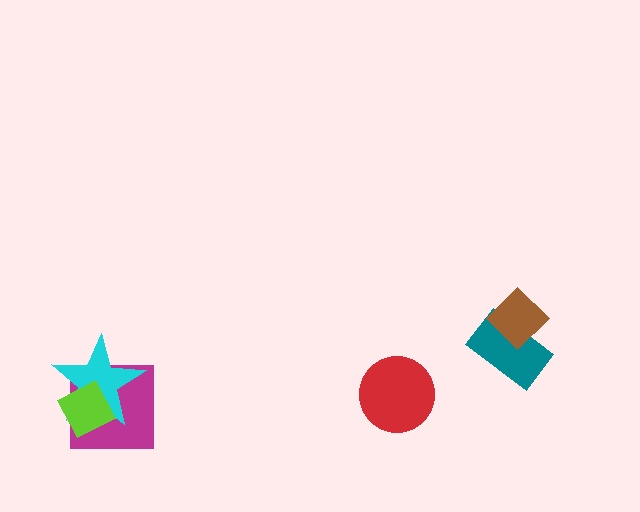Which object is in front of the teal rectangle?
The brown diamond is in front of the teal rectangle.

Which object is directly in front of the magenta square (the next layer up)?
The cyan star is directly in front of the magenta square.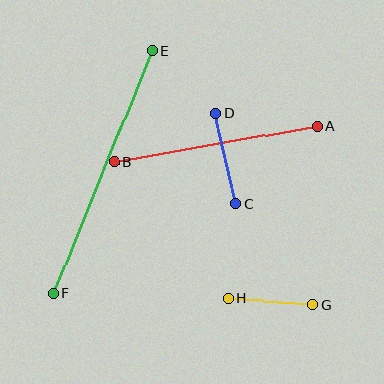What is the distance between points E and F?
The distance is approximately 262 pixels.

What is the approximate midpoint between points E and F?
The midpoint is at approximately (103, 172) pixels.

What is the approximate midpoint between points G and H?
The midpoint is at approximately (271, 301) pixels.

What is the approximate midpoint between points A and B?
The midpoint is at approximately (216, 144) pixels.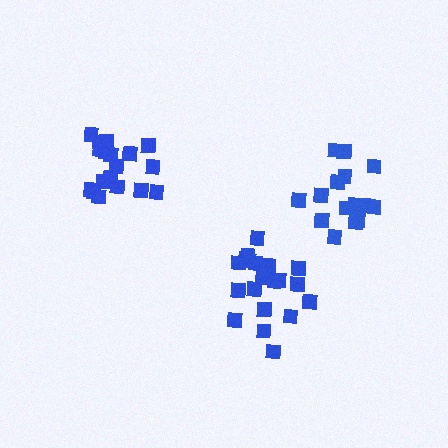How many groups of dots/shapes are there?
There are 3 groups.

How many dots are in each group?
Group 1: 19 dots, Group 2: 15 dots, Group 3: 20 dots (54 total).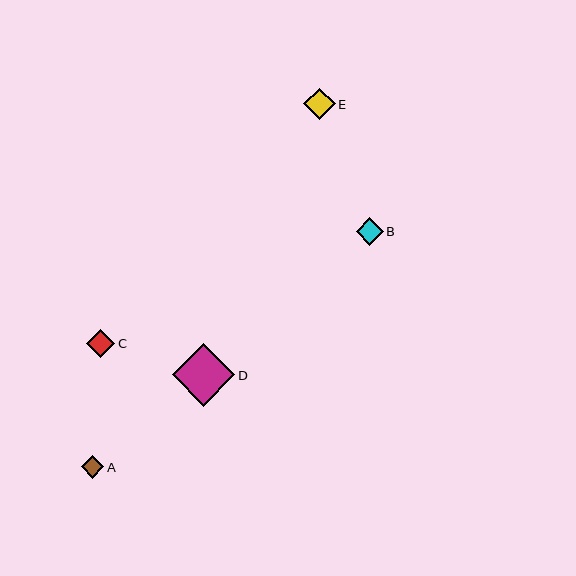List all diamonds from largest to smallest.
From largest to smallest: D, E, C, B, A.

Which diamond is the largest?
Diamond D is the largest with a size of approximately 63 pixels.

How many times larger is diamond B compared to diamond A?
Diamond B is approximately 1.2 times the size of diamond A.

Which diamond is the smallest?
Diamond A is the smallest with a size of approximately 22 pixels.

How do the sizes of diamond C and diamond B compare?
Diamond C and diamond B are approximately the same size.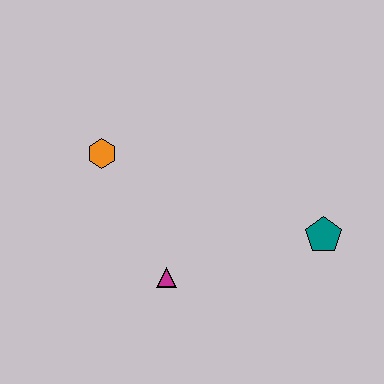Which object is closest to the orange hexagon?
The magenta triangle is closest to the orange hexagon.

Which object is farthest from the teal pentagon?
The orange hexagon is farthest from the teal pentagon.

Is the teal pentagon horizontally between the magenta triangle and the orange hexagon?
No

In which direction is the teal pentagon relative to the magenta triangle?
The teal pentagon is to the right of the magenta triangle.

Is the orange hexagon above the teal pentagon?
Yes